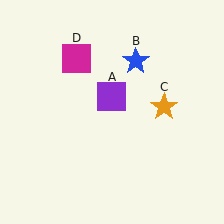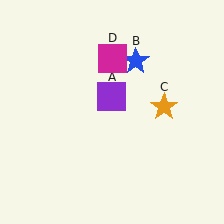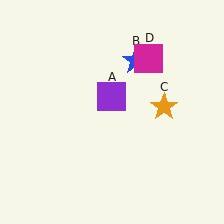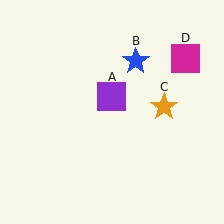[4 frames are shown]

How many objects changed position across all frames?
1 object changed position: magenta square (object D).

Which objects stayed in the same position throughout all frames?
Purple square (object A) and blue star (object B) and orange star (object C) remained stationary.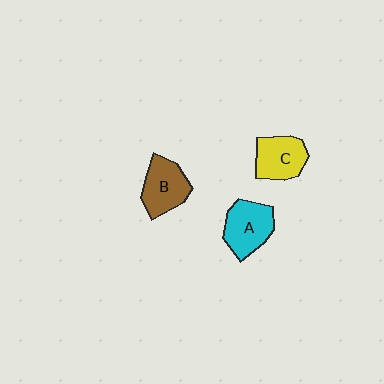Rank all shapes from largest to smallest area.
From largest to smallest: A (cyan), B (brown), C (yellow).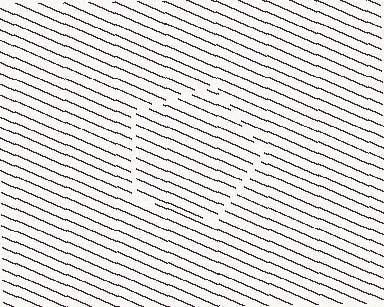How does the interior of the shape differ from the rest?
The interior of the shape contains the same grating, shifted by half a period — the contour is defined by the phase discontinuity where line-ends from the inner and outer gratings abut.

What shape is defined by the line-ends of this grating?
An illusory pentagon. The interior of the shape contains the same grating, shifted by half a period — the contour is defined by the phase discontinuity where line-ends from the inner and outer gratings abut.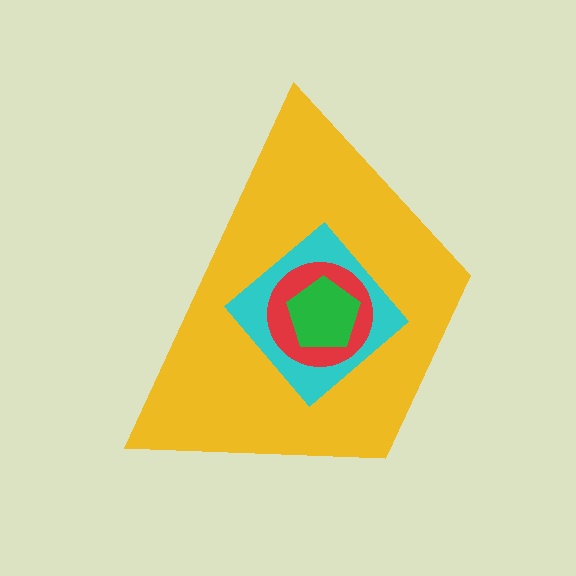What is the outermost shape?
The yellow trapezoid.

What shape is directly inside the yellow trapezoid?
The cyan diamond.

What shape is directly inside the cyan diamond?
The red circle.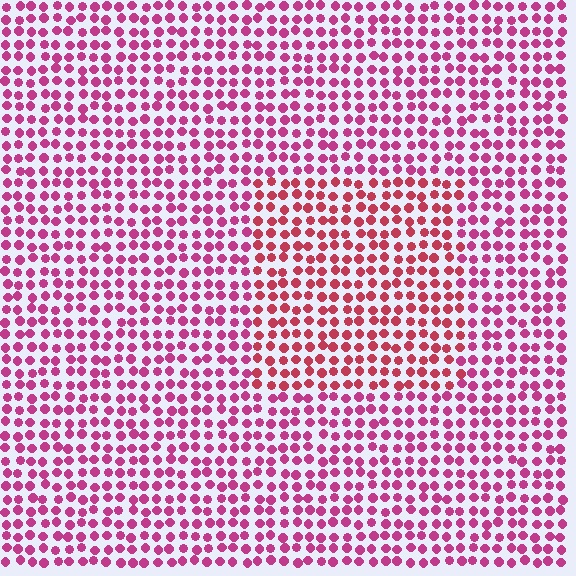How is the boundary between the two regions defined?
The boundary is defined purely by a slight shift in hue (about 24 degrees). Spacing, size, and orientation are identical on both sides.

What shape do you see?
I see a rectangle.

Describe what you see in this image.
The image is filled with small magenta elements in a uniform arrangement. A rectangle-shaped region is visible where the elements are tinted to a slightly different hue, forming a subtle color boundary.